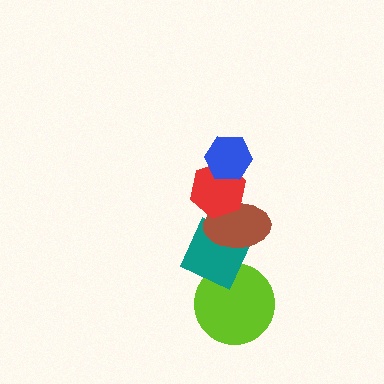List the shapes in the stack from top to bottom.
From top to bottom: the blue hexagon, the red hexagon, the brown ellipse, the teal diamond, the lime circle.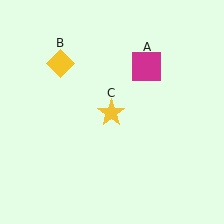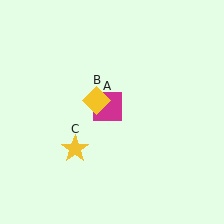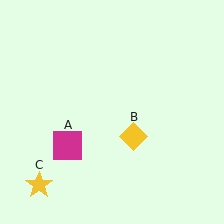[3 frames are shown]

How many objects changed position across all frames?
3 objects changed position: magenta square (object A), yellow diamond (object B), yellow star (object C).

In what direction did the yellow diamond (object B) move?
The yellow diamond (object B) moved down and to the right.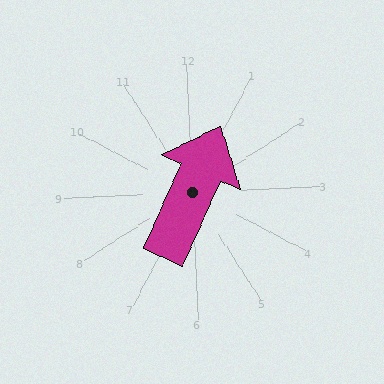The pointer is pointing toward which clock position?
Roughly 1 o'clock.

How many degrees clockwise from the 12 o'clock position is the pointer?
Approximately 26 degrees.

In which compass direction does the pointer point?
Northeast.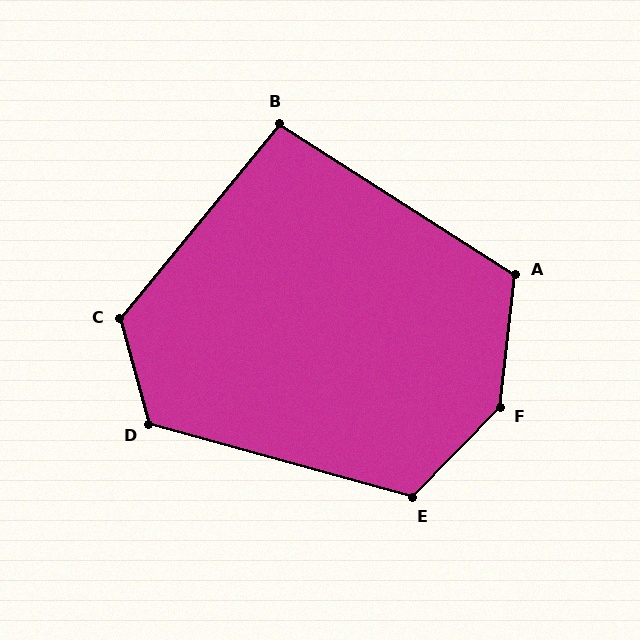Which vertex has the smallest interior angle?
B, at approximately 97 degrees.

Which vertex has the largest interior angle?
F, at approximately 142 degrees.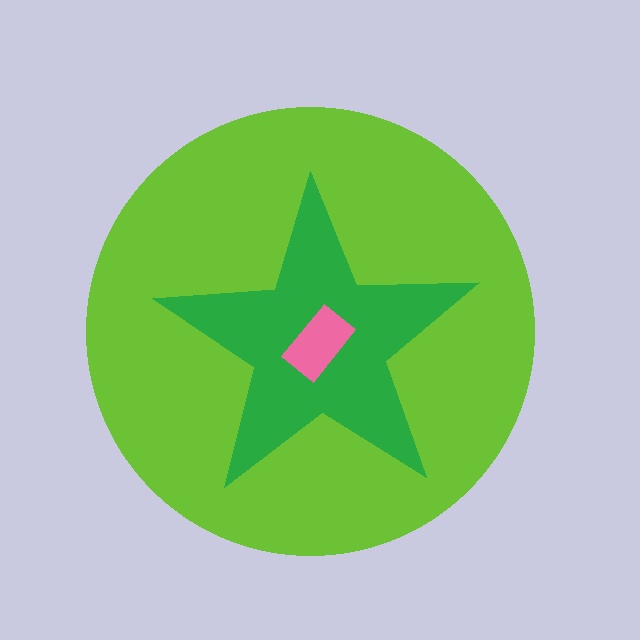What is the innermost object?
The pink rectangle.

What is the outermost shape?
The lime circle.